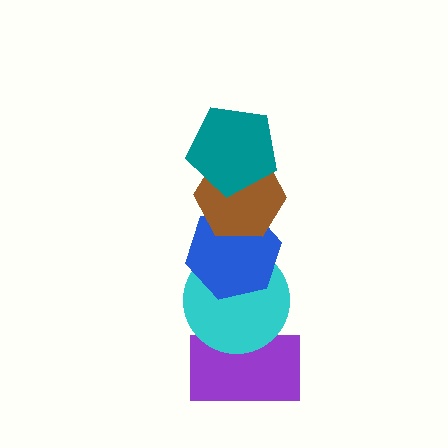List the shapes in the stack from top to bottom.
From top to bottom: the teal pentagon, the brown hexagon, the blue hexagon, the cyan circle, the purple rectangle.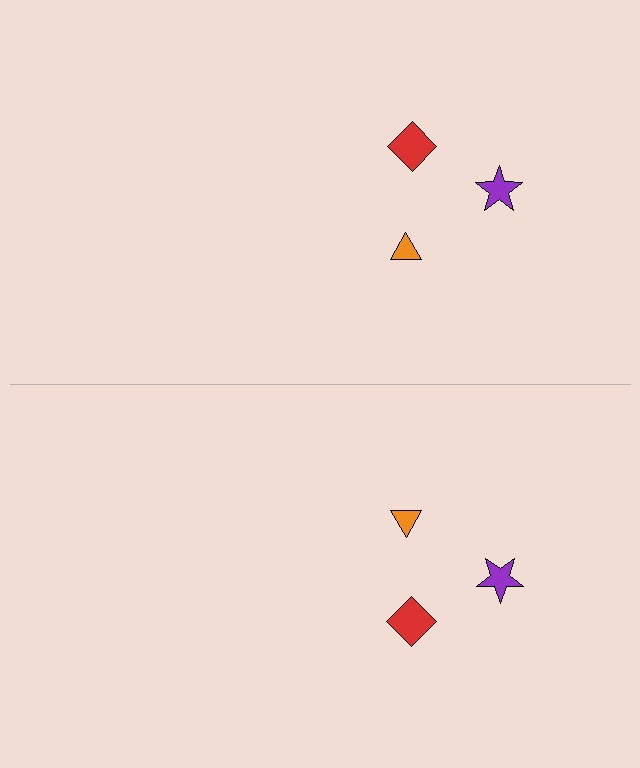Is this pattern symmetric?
Yes, this pattern has bilateral (reflection) symmetry.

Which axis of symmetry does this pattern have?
The pattern has a horizontal axis of symmetry running through the center of the image.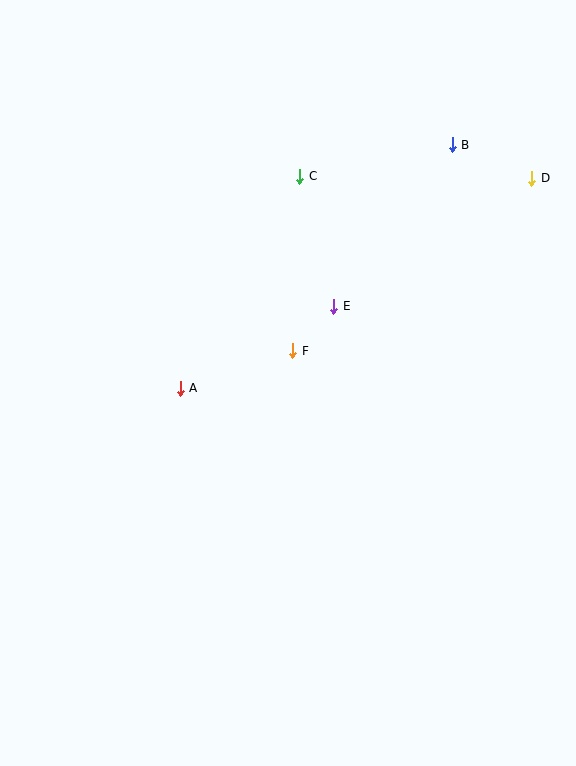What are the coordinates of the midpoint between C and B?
The midpoint between C and B is at (376, 161).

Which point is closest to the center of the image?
Point F at (293, 351) is closest to the center.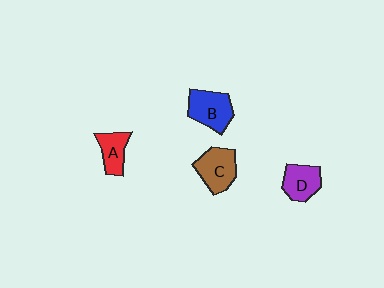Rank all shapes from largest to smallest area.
From largest to smallest: B (blue), C (brown), D (purple), A (red).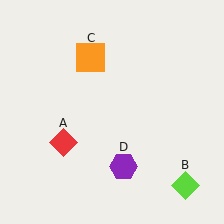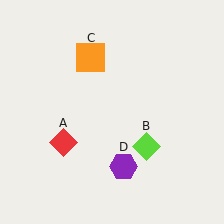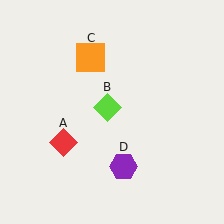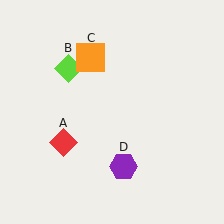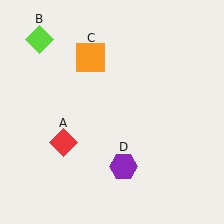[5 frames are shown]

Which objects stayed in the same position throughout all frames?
Red diamond (object A) and orange square (object C) and purple hexagon (object D) remained stationary.